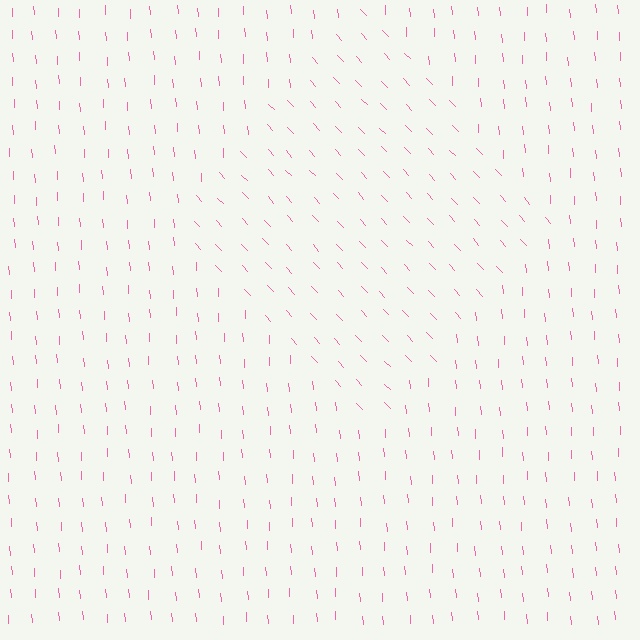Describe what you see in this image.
The image is filled with small pink line segments. A diamond region in the image has lines oriented differently from the surrounding lines, creating a visible texture boundary.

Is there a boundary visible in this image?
Yes, there is a texture boundary formed by a change in line orientation.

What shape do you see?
I see a diamond.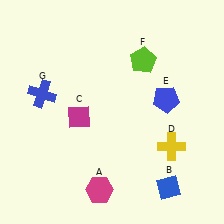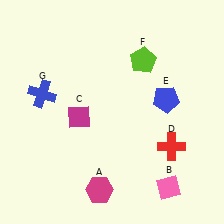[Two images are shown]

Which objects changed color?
B changed from blue to pink. D changed from yellow to red.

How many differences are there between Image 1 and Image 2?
There are 2 differences between the two images.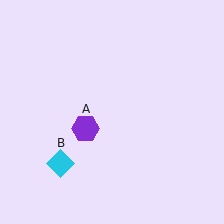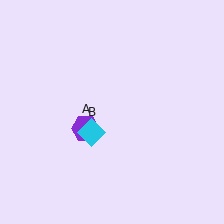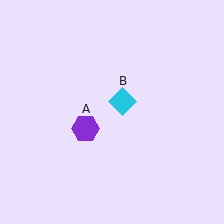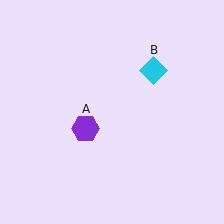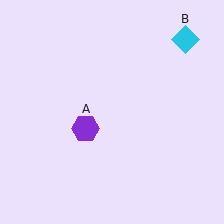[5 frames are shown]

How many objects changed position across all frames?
1 object changed position: cyan diamond (object B).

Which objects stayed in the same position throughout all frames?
Purple hexagon (object A) remained stationary.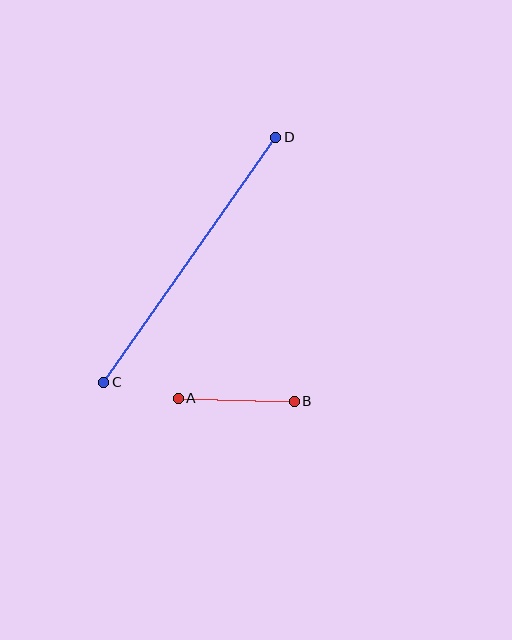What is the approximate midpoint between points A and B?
The midpoint is at approximately (236, 400) pixels.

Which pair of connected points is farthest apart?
Points C and D are farthest apart.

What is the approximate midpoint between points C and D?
The midpoint is at approximately (190, 260) pixels.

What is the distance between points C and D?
The distance is approximately 299 pixels.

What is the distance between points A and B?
The distance is approximately 116 pixels.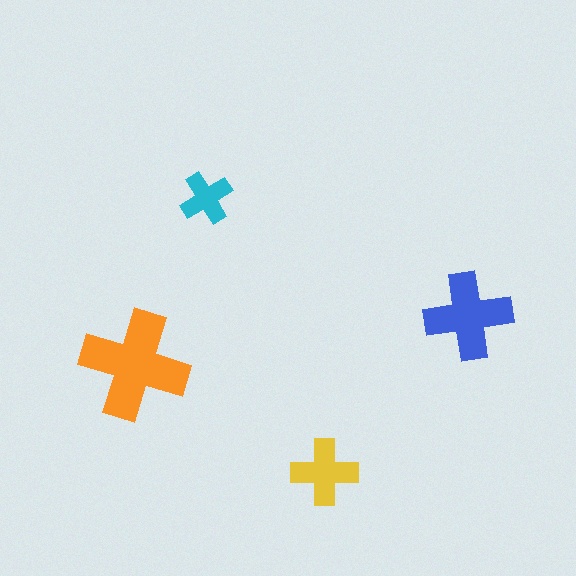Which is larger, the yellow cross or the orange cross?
The orange one.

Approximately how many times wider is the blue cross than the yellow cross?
About 1.5 times wider.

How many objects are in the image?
There are 4 objects in the image.